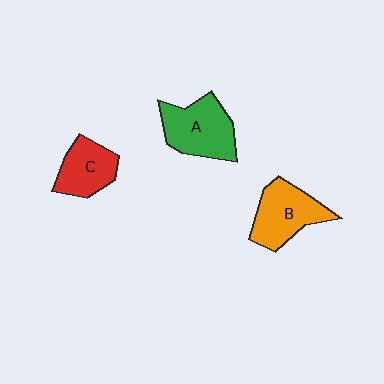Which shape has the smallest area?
Shape C (red).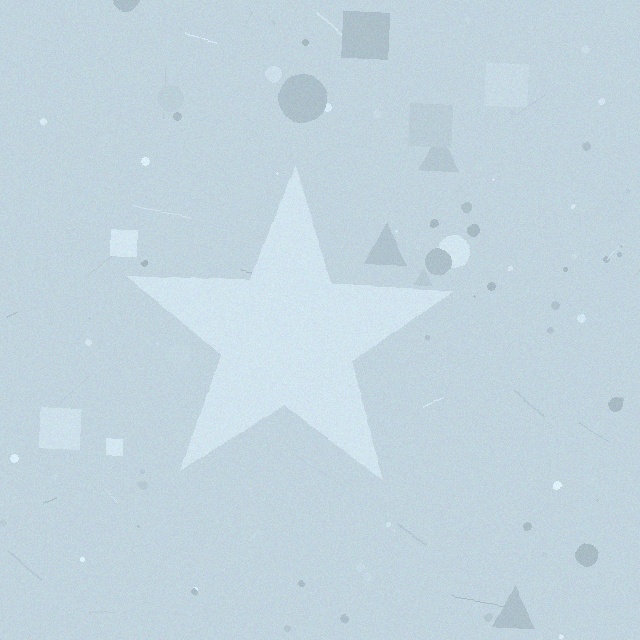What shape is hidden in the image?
A star is hidden in the image.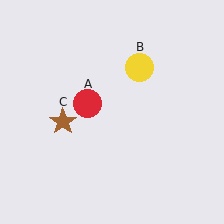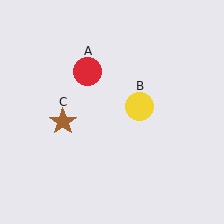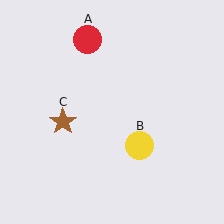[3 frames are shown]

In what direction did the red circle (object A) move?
The red circle (object A) moved up.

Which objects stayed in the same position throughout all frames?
Brown star (object C) remained stationary.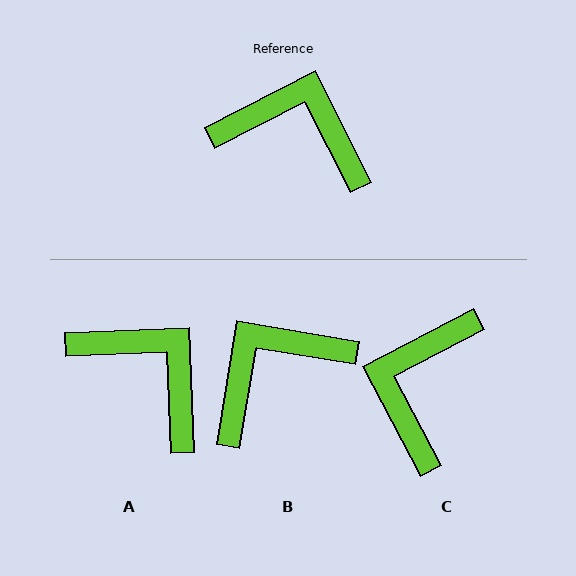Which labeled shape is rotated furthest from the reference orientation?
C, about 91 degrees away.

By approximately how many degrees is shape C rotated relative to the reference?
Approximately 91 degrees counter-clockwise.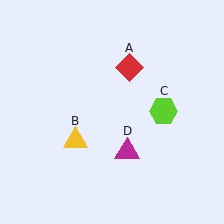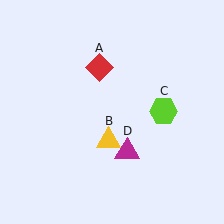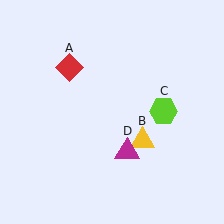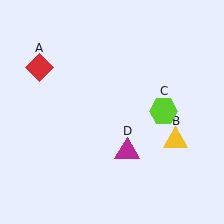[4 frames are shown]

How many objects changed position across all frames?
2 objects changed position: red diamond (object A), yellow triangle (object B).